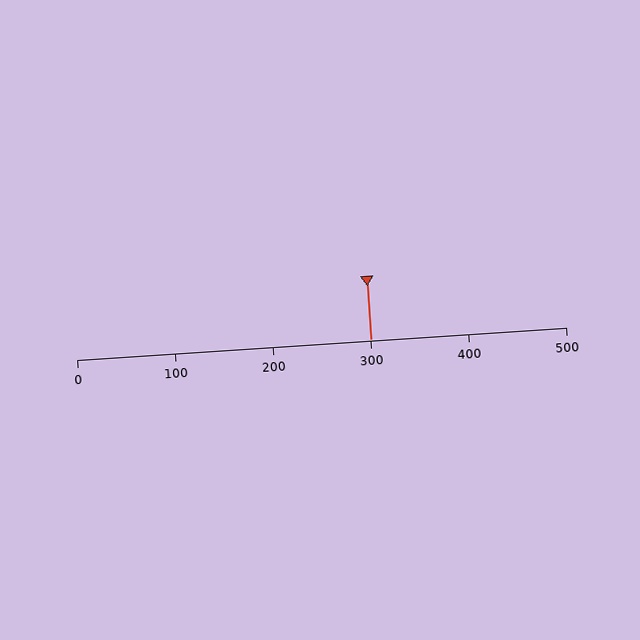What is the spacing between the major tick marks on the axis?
The major ticks are spaced 100 apart.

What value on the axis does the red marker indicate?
The marker indicates approximately 300.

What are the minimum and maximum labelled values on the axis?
The axis runs from 0 to 500.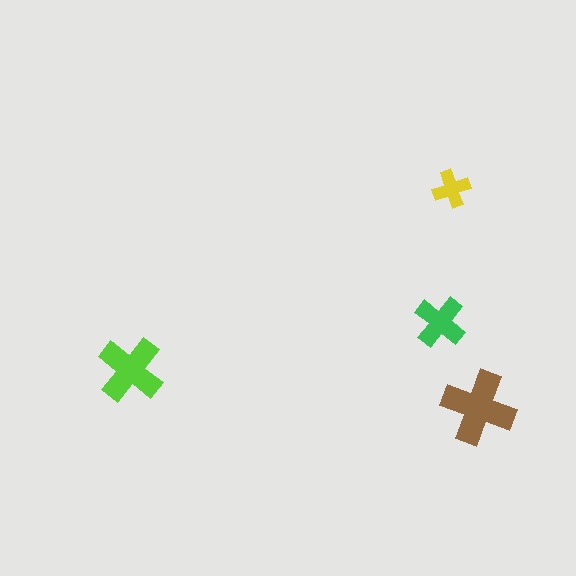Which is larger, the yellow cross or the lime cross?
The lime one.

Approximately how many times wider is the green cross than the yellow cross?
About 1.5 times wider.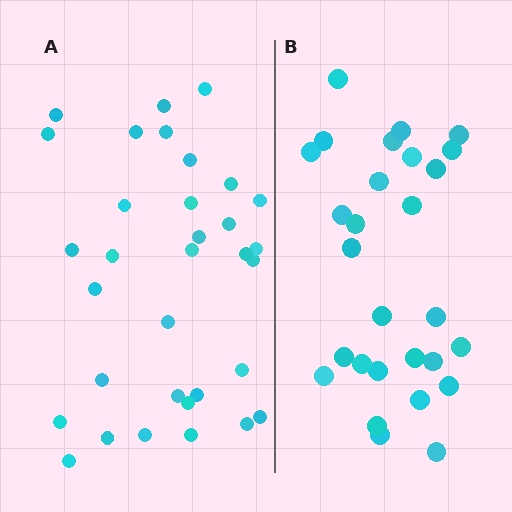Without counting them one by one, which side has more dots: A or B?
Region A (the left region) has more dots.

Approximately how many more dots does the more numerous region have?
Region A has about 5 more dots than region B.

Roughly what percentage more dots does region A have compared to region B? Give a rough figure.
About 20% more.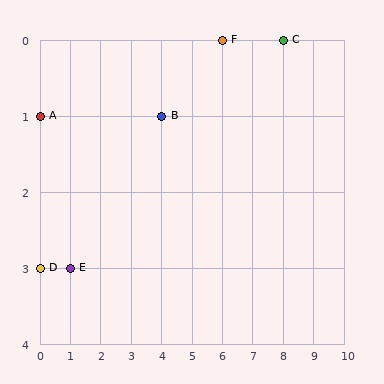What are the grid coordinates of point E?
Point E is at grid coordinates (1, 3).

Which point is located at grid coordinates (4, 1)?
Point B is at (4, 1).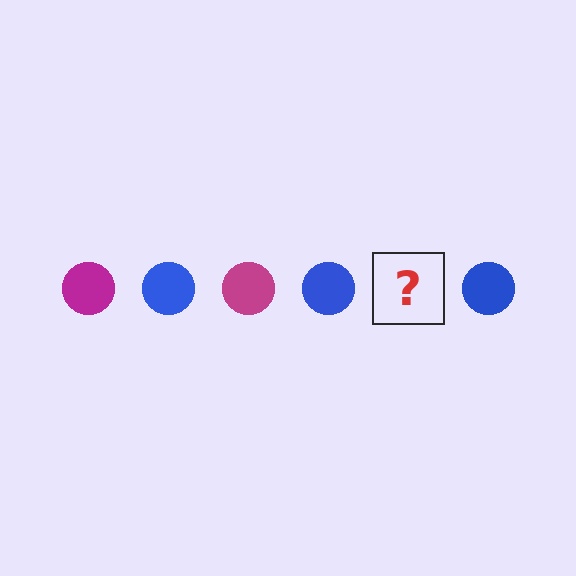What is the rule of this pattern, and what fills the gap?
The rule is that the pattern cycles through magenta, blue circles. The gap should be filled with a magenta circle.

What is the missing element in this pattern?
The missing element is a magenta circle.